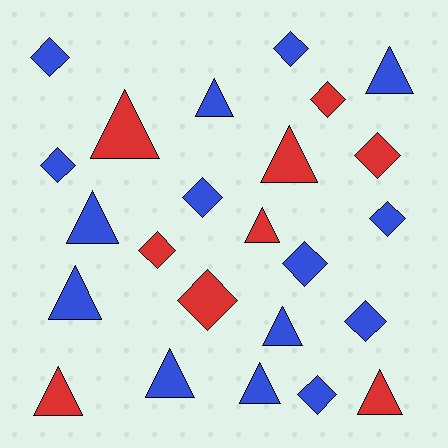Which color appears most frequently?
Blue, with 15 objects.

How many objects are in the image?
There are 24 objects.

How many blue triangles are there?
There are 7 blue triangles.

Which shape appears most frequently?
Triangle, with 12 objects.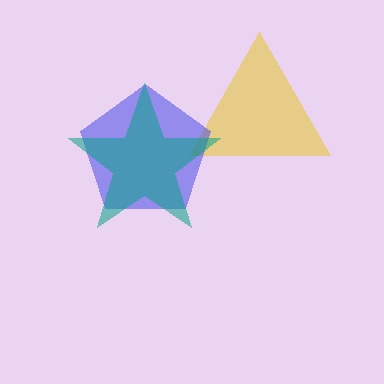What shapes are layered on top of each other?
The layered shapes are: a yellow triangle, a blue pentagon, a teal star.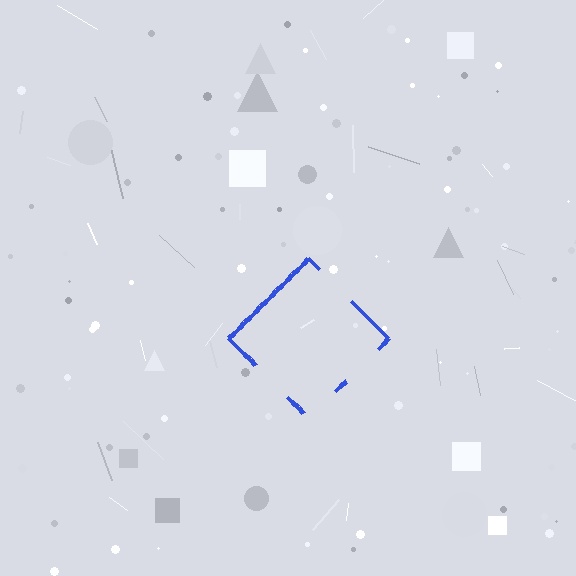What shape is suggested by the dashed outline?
The dashed outline suggests a diamond.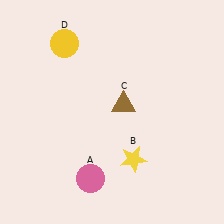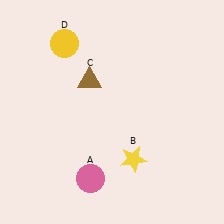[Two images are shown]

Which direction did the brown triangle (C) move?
The brown triangle (C) moved left.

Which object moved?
The brown triangle (C) moved left.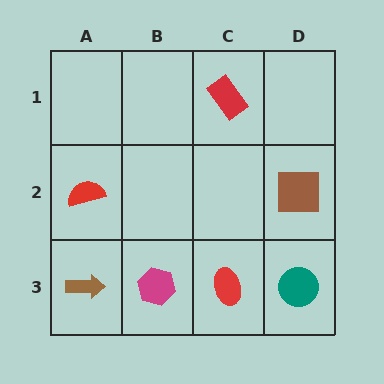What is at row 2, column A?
A red semicircle.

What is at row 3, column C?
A red ellipse.